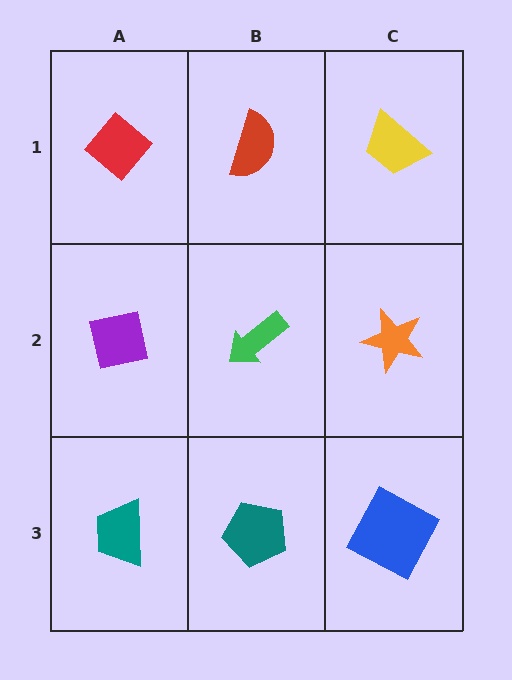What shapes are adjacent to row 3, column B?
A green arrow (row 2, column B), a teal trapezoid (row 3, column A), a blue square (row 3, column C).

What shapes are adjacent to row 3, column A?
A purple square (row 2, column A), a teal pentagon (row 3, column B).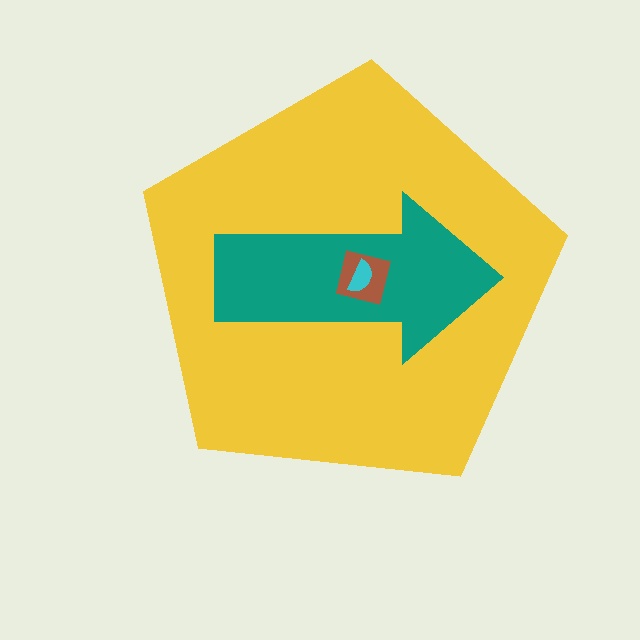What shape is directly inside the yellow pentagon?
The teal arrow.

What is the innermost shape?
The cyan semicircle.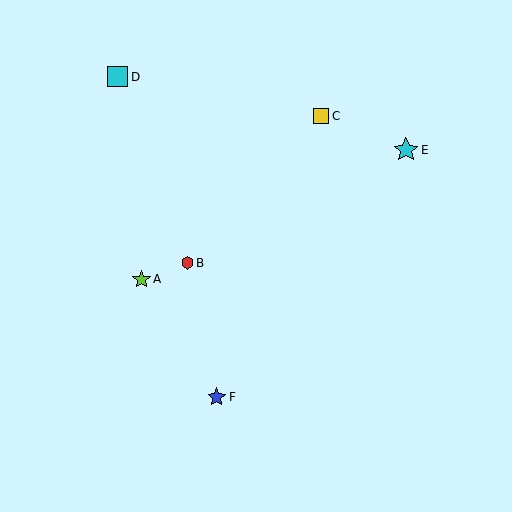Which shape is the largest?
The cyan star (labeled E) is the largest.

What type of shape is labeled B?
Shape B is a red hexagon.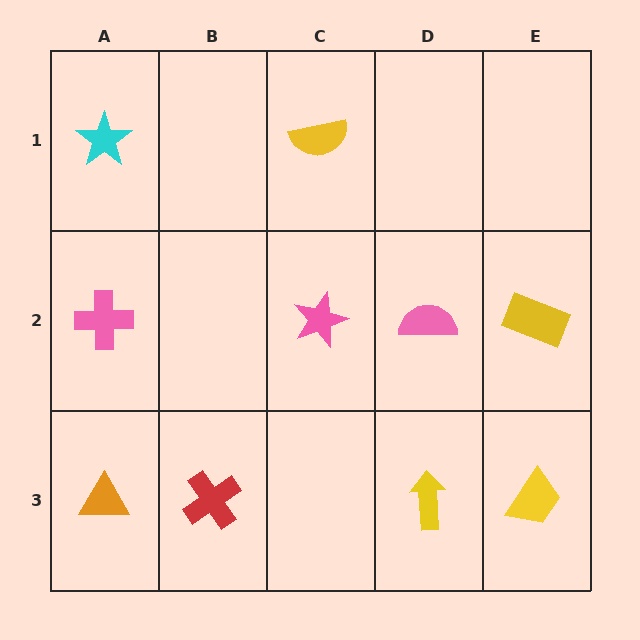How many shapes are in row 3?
4 shapes.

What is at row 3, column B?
A red cross.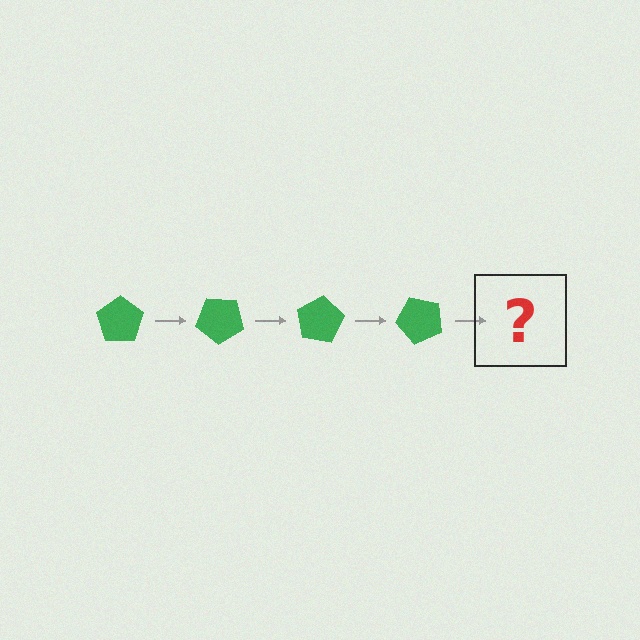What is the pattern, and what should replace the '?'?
The pattern is that the pentagon rotates 40 degrees each step. The '?' should be a green pentagon rotated 160 degrees.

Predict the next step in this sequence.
The next step is a green pentagon rotated 160 degrees.